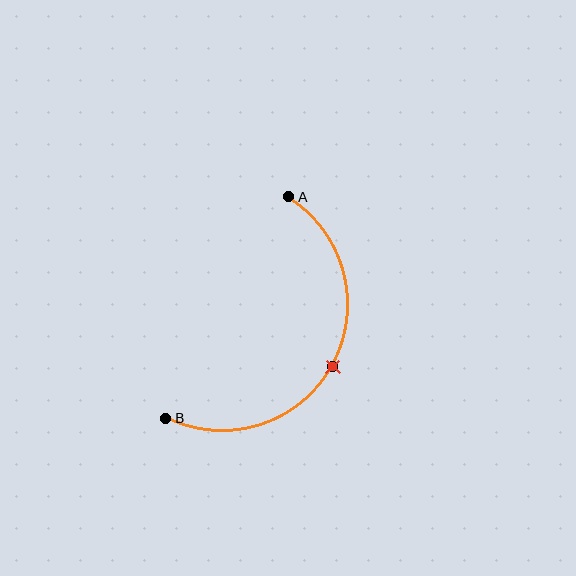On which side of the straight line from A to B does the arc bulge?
The arc bulges to the right of the straight line connecting A and B.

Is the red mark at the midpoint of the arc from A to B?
Yes. The red mark lies on the arc at equal arc-length from both A and B — it is the arc midpoint.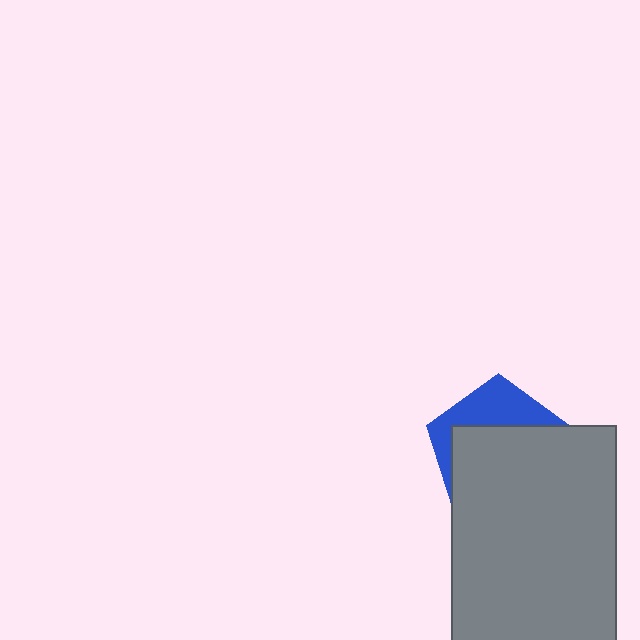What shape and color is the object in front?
The object in front is a gray rectangle.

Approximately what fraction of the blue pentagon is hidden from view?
Roughly 65% of the blue pentagon is hidden behind the gray rectangle.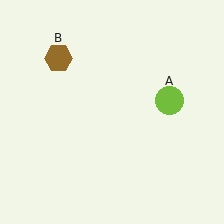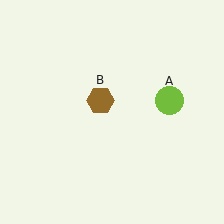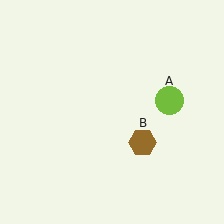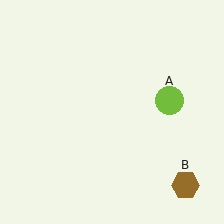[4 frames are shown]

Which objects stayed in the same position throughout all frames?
Lime circle (object A) remained stationary.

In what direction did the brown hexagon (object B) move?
The brown hexagon (object B) moved down and to the right.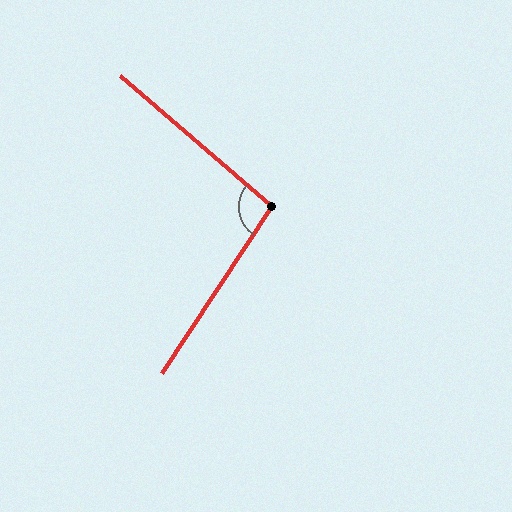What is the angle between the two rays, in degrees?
Approximately 97 degrees.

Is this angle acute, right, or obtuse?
It is obtuse.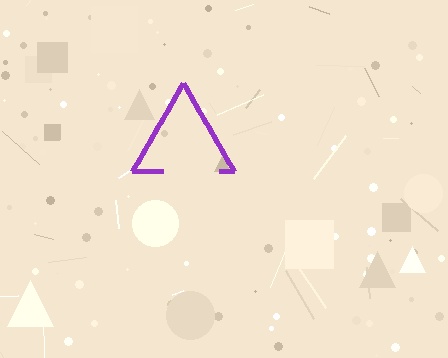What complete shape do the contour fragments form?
The contour fragments form a triangle.